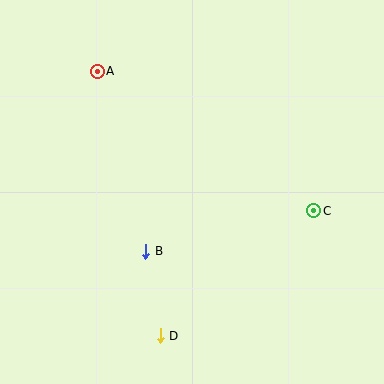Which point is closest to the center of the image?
Point B at (146, 251) is closest to the center.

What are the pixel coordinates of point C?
Point C is at (314, 211).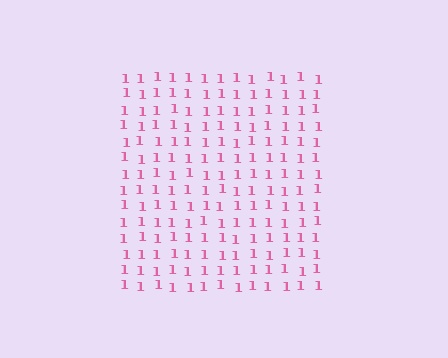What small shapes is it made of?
It is made of small digit 1's.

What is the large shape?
The large shape is a square.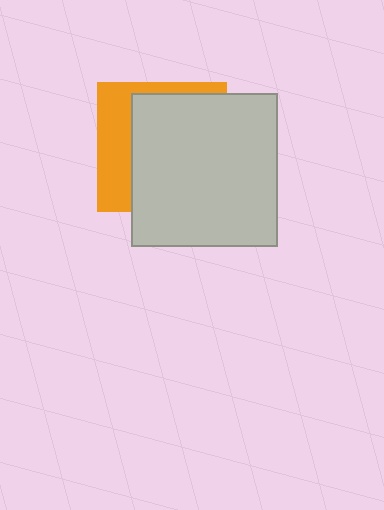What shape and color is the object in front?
The object in front is a light gray rectangle.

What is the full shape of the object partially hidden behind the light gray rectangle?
The partially hidden object is an orange square.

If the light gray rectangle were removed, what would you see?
You would see the complete orange square.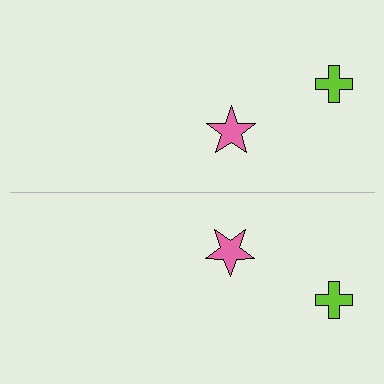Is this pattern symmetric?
Yes, this pattern has bilateral (reflection) symmetry.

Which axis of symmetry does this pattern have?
The pattern has a horizontal axis of symmetry running through the center of the image.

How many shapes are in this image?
There are 4 shapes in this image.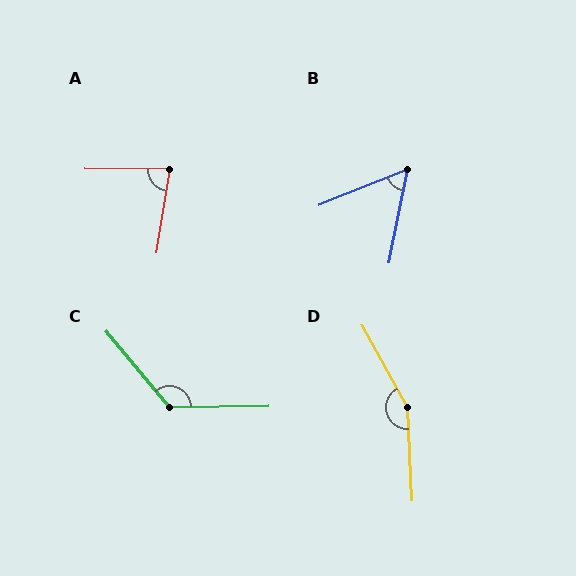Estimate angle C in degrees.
Approximately 129 degrees.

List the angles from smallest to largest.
B (57°), A (82°), C (129°), D (154°).